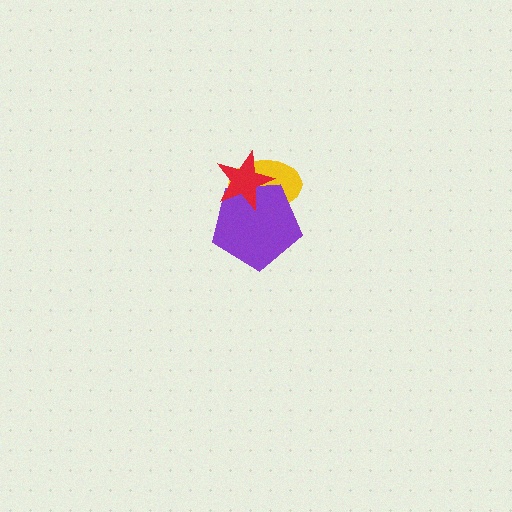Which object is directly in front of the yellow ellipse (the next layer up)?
The purple pentagon is directly in front of the yellow ellipse.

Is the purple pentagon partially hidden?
Yes, it is partially covered by another shape.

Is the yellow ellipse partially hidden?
Yes, it is partially covered by another shape.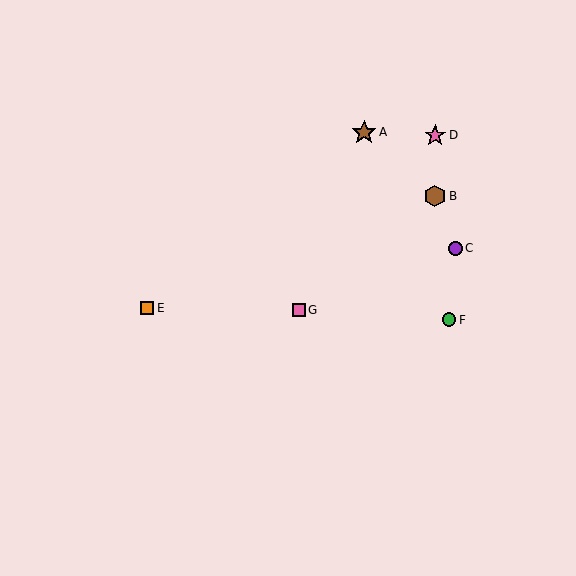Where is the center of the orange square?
The center of the orange square is at (147, 308).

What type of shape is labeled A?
Shape A is a brown star.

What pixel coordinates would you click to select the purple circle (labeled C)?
Click at (455, 249) to select the purple circle C.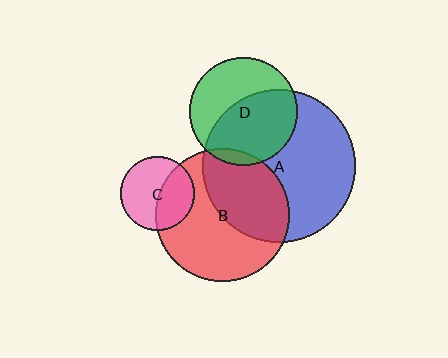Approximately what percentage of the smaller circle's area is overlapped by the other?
Approximately 5%.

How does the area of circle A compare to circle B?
Approximately 1.3 times.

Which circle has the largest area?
Circle A (blue).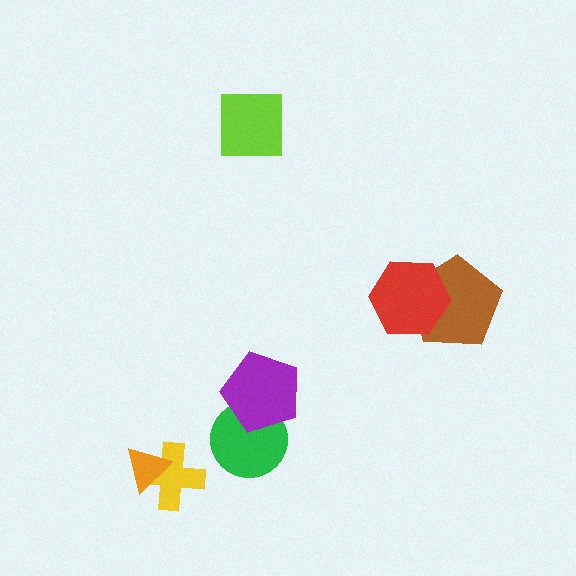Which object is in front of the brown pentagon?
The red hexagon is in front of the brown pentagon.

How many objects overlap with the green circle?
1 object overlaps with the green circle.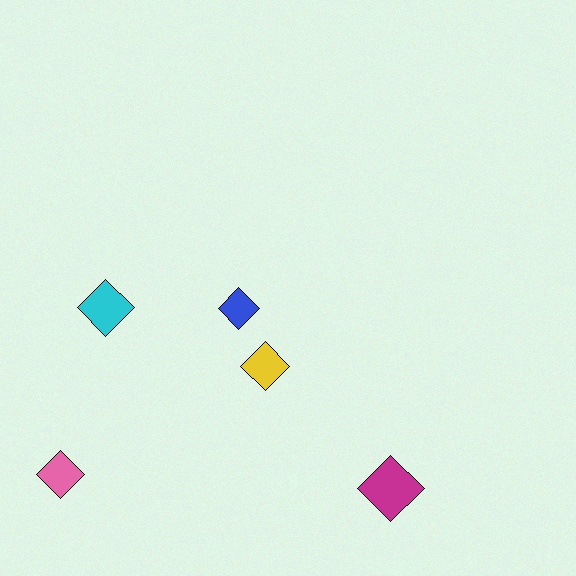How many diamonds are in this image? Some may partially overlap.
There are 5 diamonds.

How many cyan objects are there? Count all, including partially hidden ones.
There is 1 cyan object.